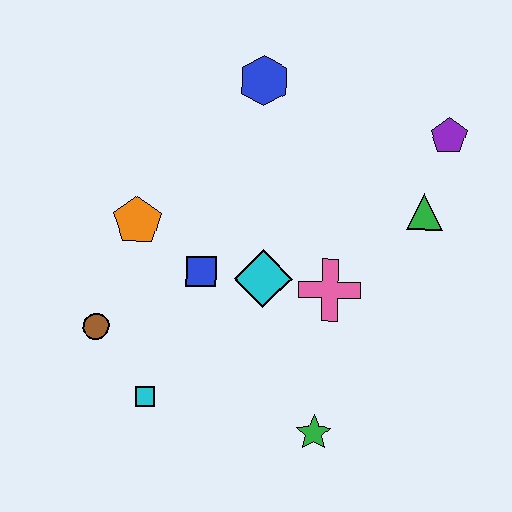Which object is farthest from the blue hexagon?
The green star is farthest from the blue hexagon.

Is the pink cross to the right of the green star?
Yes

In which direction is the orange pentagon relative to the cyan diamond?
The orange pentagon is to the left of the cyan diamond.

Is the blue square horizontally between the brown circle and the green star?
Yes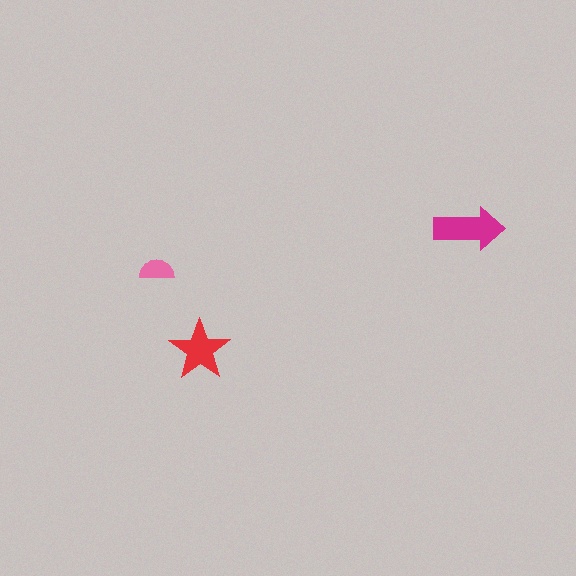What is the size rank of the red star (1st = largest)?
2nd.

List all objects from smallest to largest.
The pink semicircle, the red star, the magenta arrow.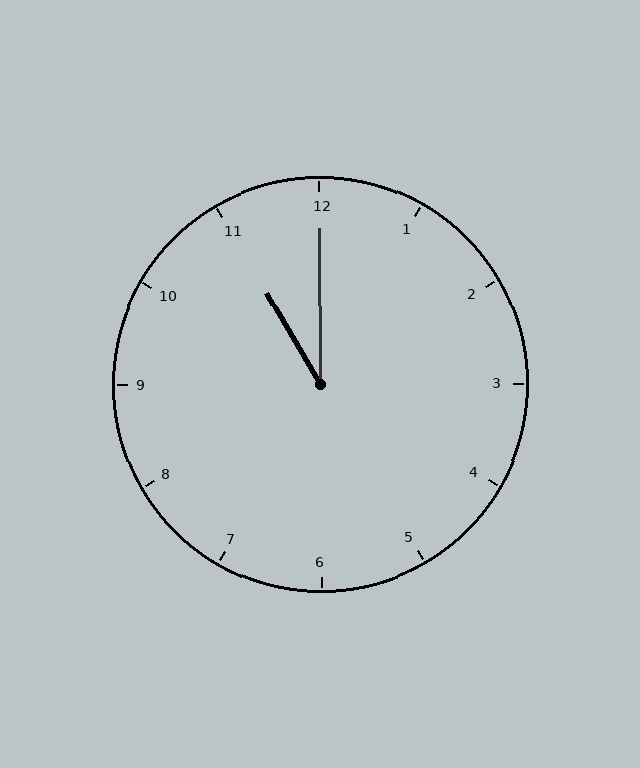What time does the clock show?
11:00.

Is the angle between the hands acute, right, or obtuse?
It is acute.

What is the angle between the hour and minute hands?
Approximately 30 degrees.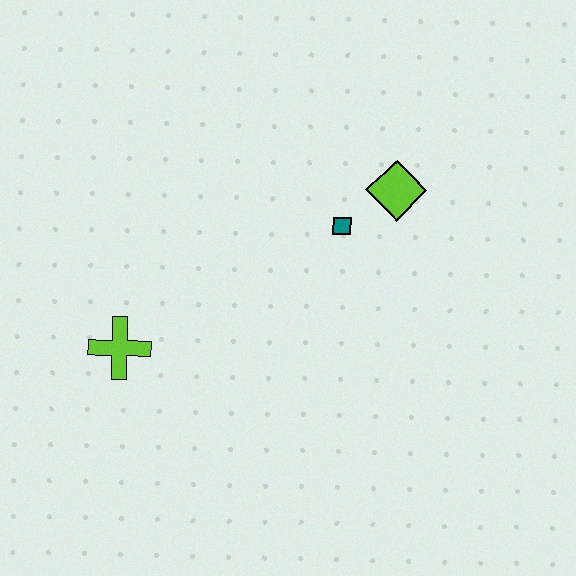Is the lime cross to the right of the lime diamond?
No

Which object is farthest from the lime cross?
The lime diamond is farthest from the lime cross.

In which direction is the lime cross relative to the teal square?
The lime cross is to the left of the teal square.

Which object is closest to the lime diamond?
The teal square is closest to the lime diamond.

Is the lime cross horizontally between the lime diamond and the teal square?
No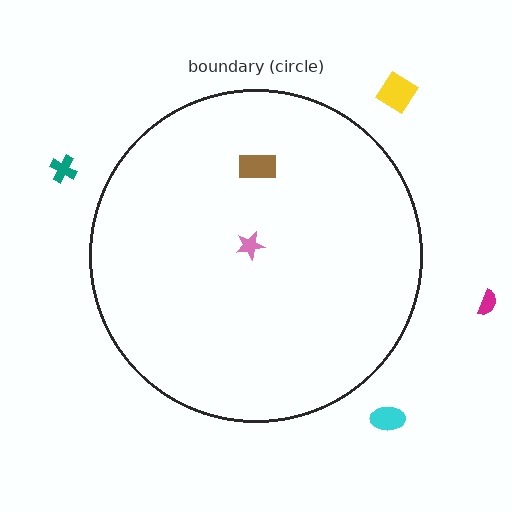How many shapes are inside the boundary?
2 inside, 4 outside.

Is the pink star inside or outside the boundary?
Inside.